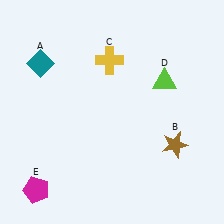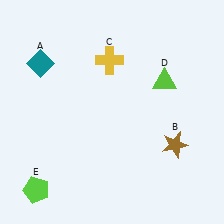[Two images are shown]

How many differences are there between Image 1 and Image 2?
There is 1 difference between the two images.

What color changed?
The pentagon (E) changed from magenta in Image 1 to lime in Image 2.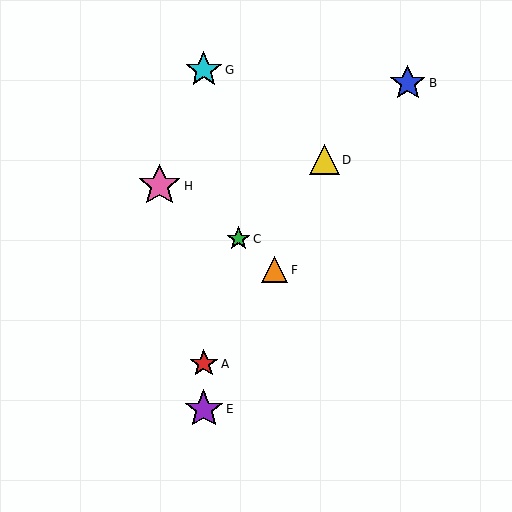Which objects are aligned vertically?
Objects A, E, G are aligned vertically.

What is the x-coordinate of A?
Object A is at x≈204.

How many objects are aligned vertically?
3 objects (A, E, G) are aligned vertically.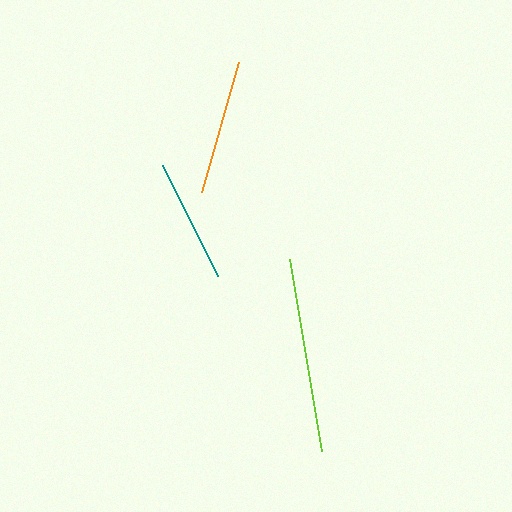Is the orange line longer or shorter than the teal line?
The orange line is longer than the teal line.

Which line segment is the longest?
The lime line is the longest at approximately 195 pixels.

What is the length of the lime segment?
The lime segment is approximately 195 pixels long.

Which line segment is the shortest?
The teal line is the shortest at approximately 123 pixels.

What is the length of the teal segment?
The teal segment is approximately 123 pixels long.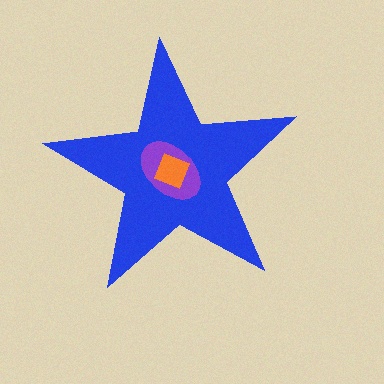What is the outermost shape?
The blue star.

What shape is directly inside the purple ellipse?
The orange diamond.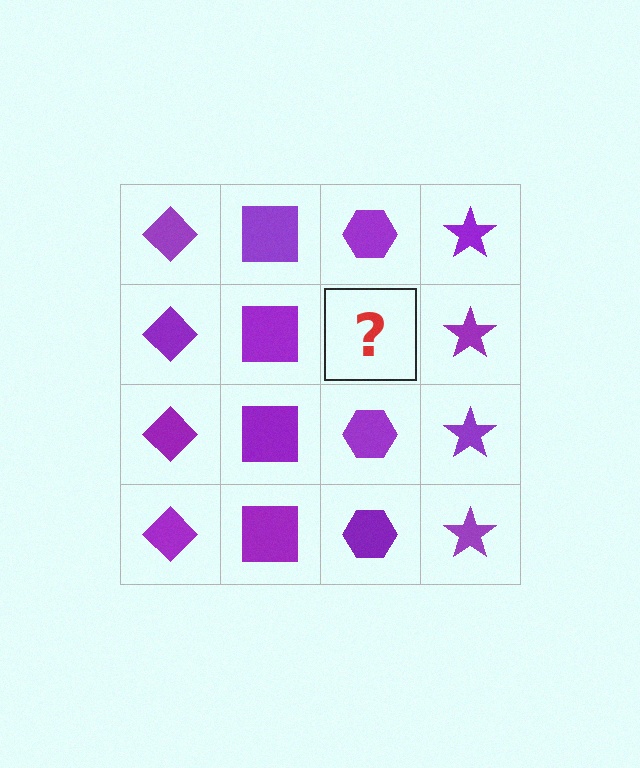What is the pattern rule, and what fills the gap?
The rule is that each column has a consistent shape. The gap should be filled with a purple hexagon.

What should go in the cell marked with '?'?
The missing cell should contain a purple hexagon.